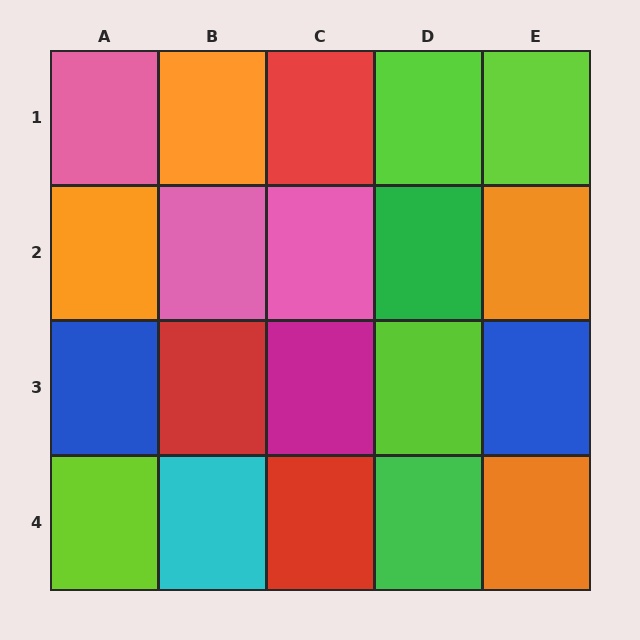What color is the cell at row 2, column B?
Pink.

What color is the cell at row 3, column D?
Lime.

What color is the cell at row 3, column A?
Blue.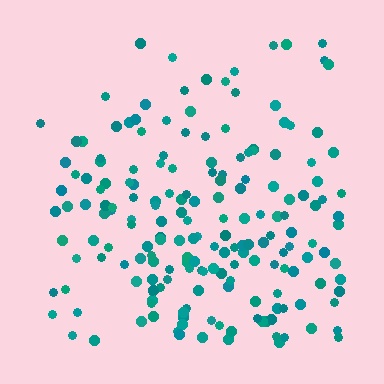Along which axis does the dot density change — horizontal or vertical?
Vertical.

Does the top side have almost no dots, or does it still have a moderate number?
Still a moderate number, just noticeably fewer than the bottom.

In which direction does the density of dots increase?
From top to bottom, with the bottom side densest.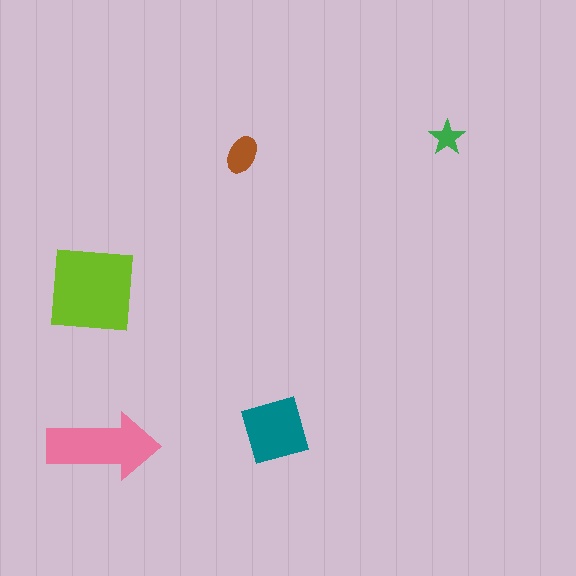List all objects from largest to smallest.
The lime square, the pink arrow, the teal diamond, the brown ellipse, the green star.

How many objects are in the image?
There are 5 objects in the image.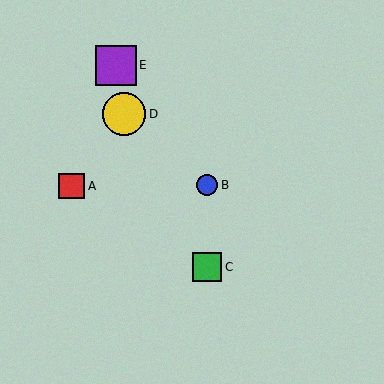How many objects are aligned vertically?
2 objects (B, C) are aligned vertically.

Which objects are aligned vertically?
Objects B, C are aligned vertically.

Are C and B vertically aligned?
Yes, both are at x≈207.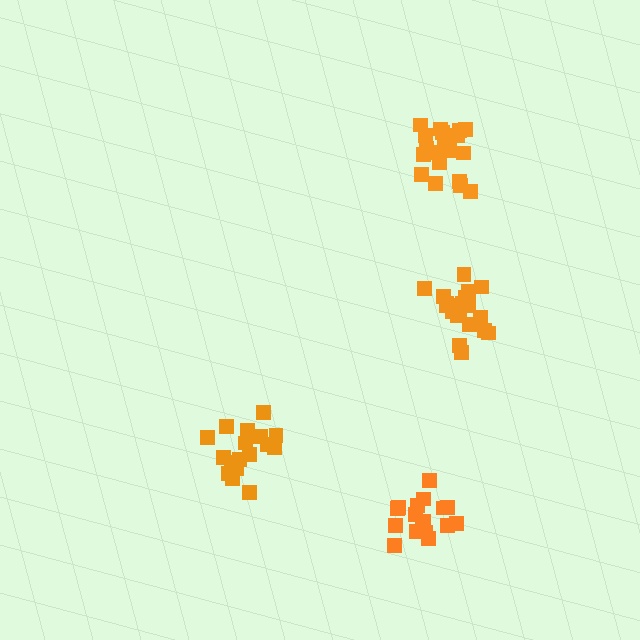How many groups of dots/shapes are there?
There are 4 groups.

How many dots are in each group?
Group 1: 17 dots, Group 2: 20 dots, Group 3: 20 dots, Group 4: 18 dots (75 total).